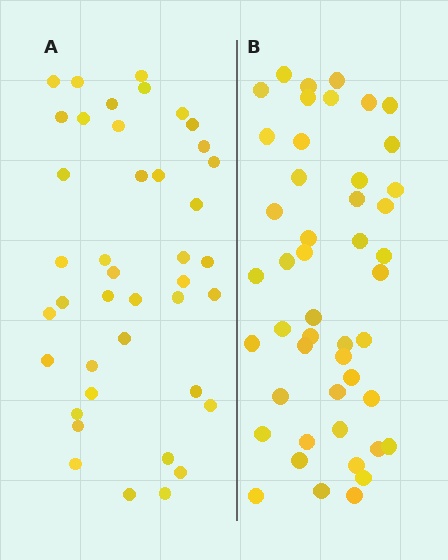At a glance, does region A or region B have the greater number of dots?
Region B (the right region) has more dots.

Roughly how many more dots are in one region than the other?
Region B has about 6 more dots than region A.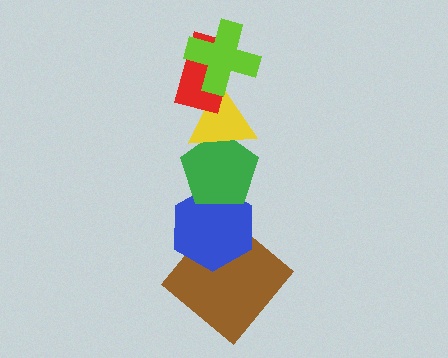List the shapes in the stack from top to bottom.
From top to bottom: the lime cross, the red rectangle, the yellow triangle, the green pentagon, the blue hexagon, the brown diamond.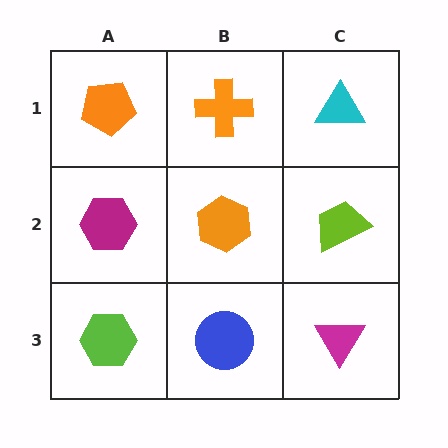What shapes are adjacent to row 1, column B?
An orange hexagon (row 2, column B), an orange pentagon (row 1, column A), a cyan triangle (row 1, column C).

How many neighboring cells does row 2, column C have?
3.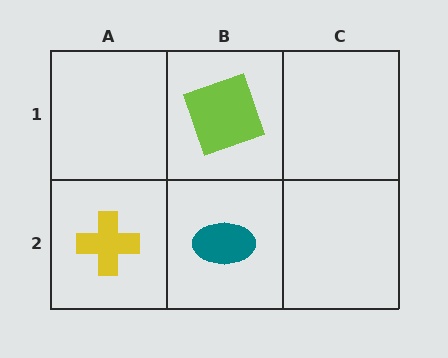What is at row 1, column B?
A lime square.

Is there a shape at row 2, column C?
No, that cell is empty.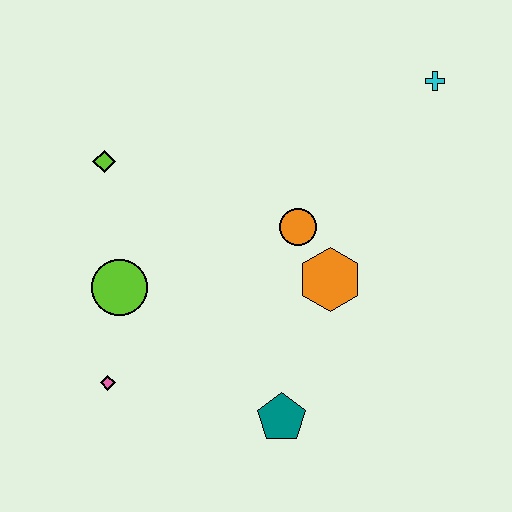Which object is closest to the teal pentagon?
The orange hexagon is closest to the teal pentagon.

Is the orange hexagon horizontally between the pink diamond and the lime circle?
No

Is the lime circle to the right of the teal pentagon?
No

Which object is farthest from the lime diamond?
The cyan cross is farthest from the lime diamond.